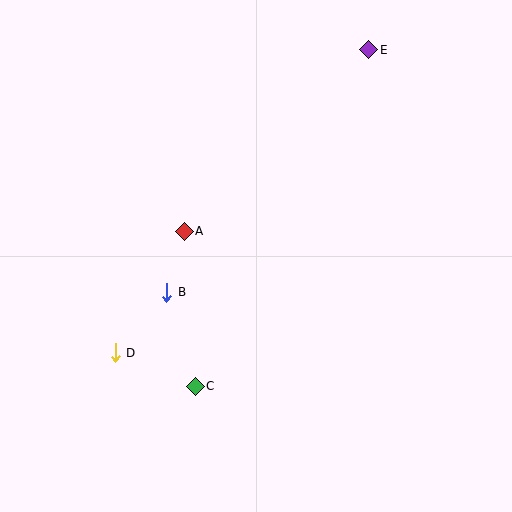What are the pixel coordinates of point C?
Point C is at (195, 386).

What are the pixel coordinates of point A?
Point A is at (184, 231).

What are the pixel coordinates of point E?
Point E is at (369, 50).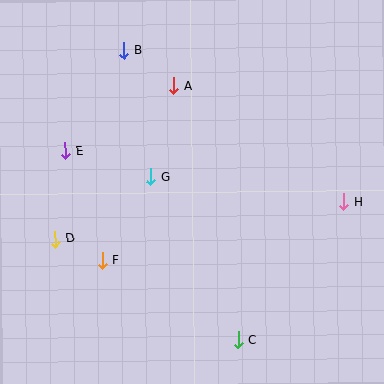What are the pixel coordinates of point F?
Point F is at (102, 260).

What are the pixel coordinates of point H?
Point H is at (344, 202).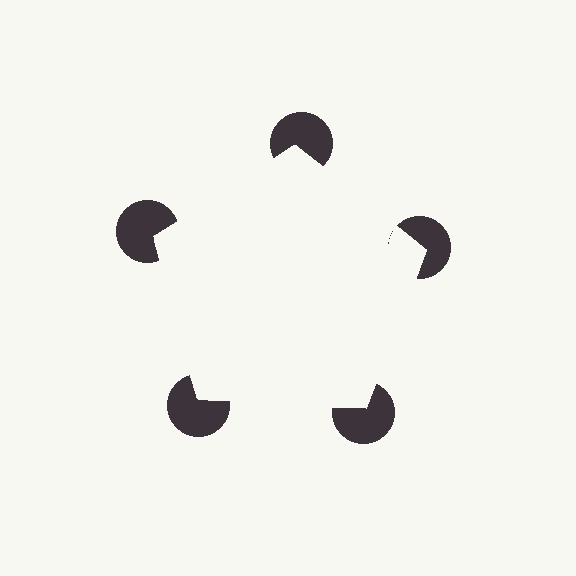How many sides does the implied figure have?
5 sides.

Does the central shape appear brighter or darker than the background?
It typically appears slightly brighter than the background, even though no actual brightness change is drawn.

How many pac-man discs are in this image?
There are 5 — one at each vertex of the illusory pentagon.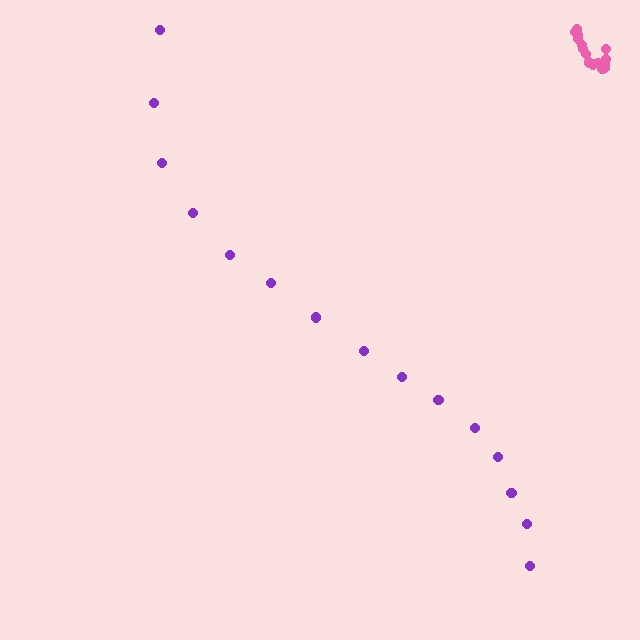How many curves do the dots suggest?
There are 2 distinct paths.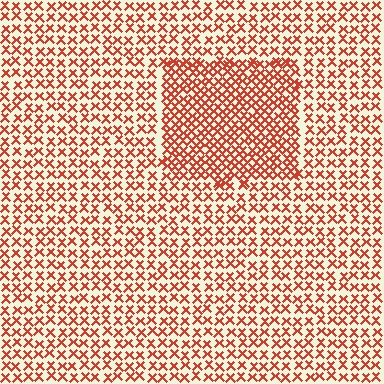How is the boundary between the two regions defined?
The boundary is defined by a change in element density (approximately 1.7x ratio). All elements are the same color, size, and shape.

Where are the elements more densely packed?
The elements are more densely packed inside the rectangle boundary.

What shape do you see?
I see a rectangle.